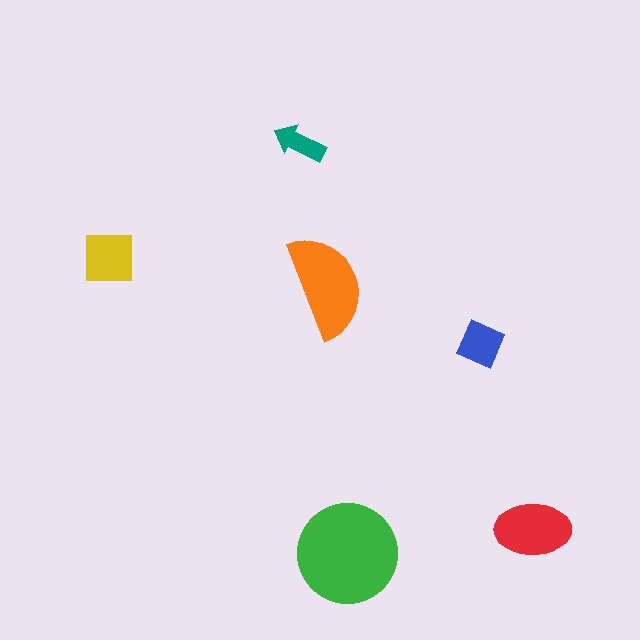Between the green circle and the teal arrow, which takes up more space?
The green circle.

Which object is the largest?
The green circle.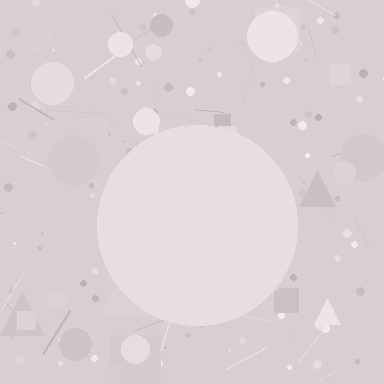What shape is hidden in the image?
A circle is hidden in the image.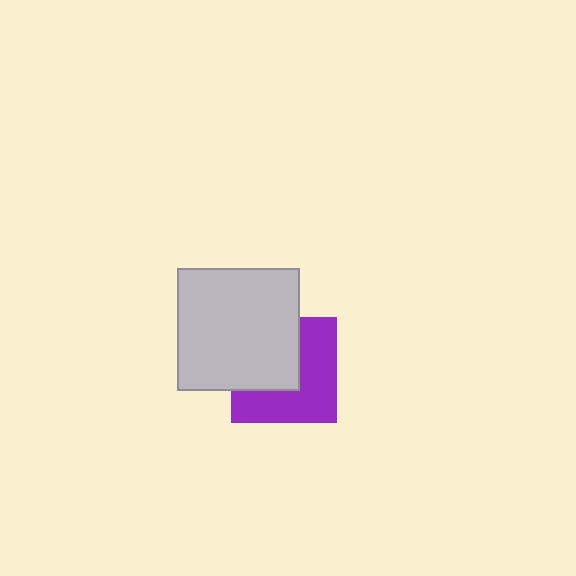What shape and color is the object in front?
The object in front is a light gray square.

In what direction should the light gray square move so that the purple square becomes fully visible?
The light gray square should move toward the upper-left. That is the shortest direction to clear the overlap and leave the purple square fully visible.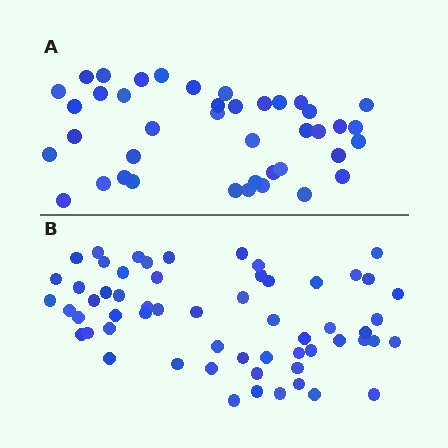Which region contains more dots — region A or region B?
Region B (the bottom region) has more dots.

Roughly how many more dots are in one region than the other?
Region B has approximately 20 more dots than region A.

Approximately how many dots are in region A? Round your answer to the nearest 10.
About 40 dots. (The exact count is 41, which rounds to 40.)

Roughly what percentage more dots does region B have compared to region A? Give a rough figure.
About 45% more.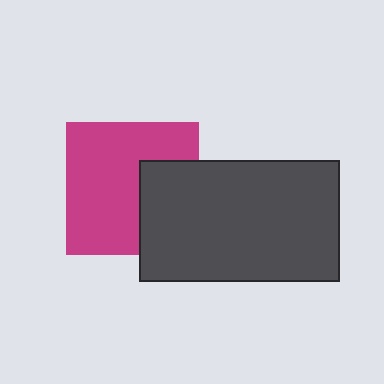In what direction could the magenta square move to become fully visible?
The magenta square could move left. That would shift it out from behind the dark gray rectangle entirely.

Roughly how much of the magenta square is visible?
Most of it is visible (roughly 68%).